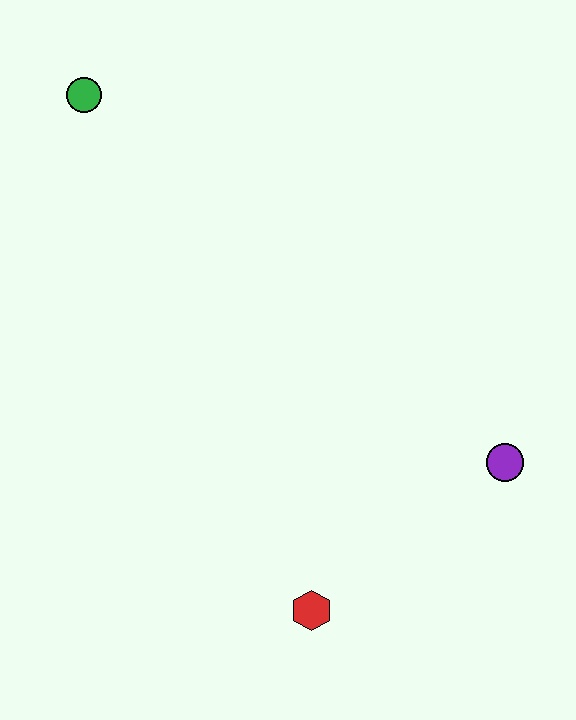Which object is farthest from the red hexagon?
The green circle is farthest from the red hexagon.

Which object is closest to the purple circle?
The red hexagon is closest to the purple circle.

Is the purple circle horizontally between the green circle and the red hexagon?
No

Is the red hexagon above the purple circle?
No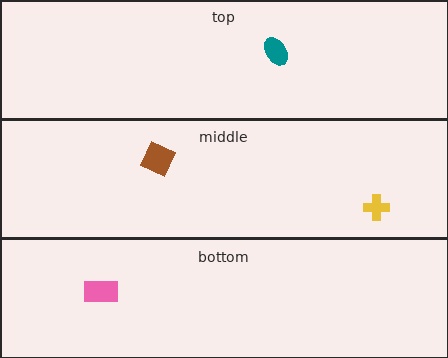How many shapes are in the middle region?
2.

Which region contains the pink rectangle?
The bottom region.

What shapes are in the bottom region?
The pink rectangle.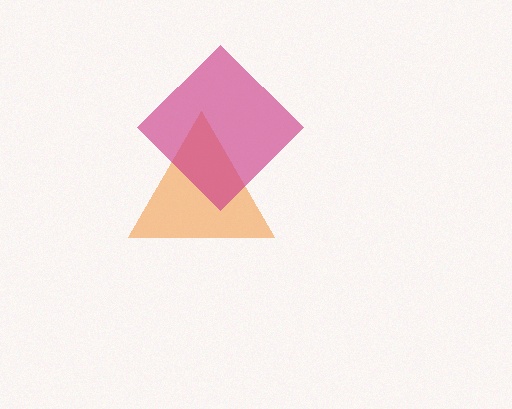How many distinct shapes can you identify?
There are 2 distinct shapes: an orange triangle, a magenta diamond.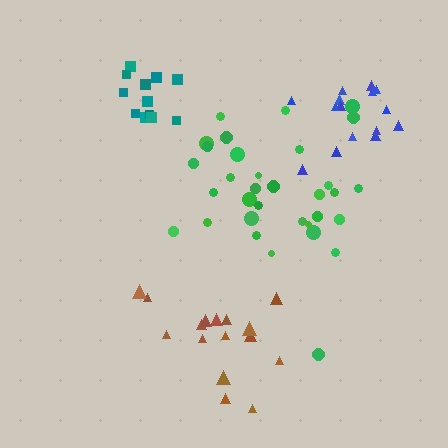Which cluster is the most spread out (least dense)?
Brown.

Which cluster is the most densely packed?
Blue.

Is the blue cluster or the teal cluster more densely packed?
Blue.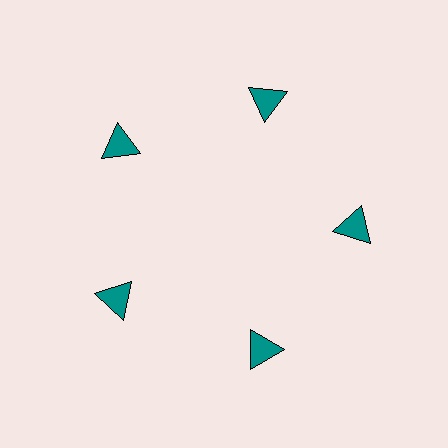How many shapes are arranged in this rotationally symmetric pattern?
There are 5 shapes, arranged in 5 groups of 1.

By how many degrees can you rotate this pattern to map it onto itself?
The pattern maps onto itself every 72 degrees of rotation.